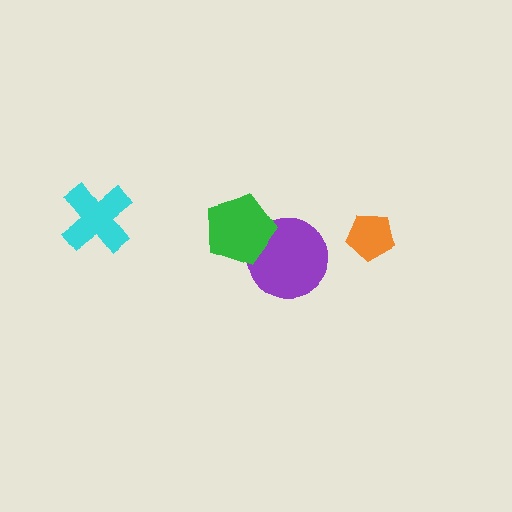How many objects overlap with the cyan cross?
0 objects overlap with the cyan cross.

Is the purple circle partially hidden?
Yes, it is partially covered by another shape.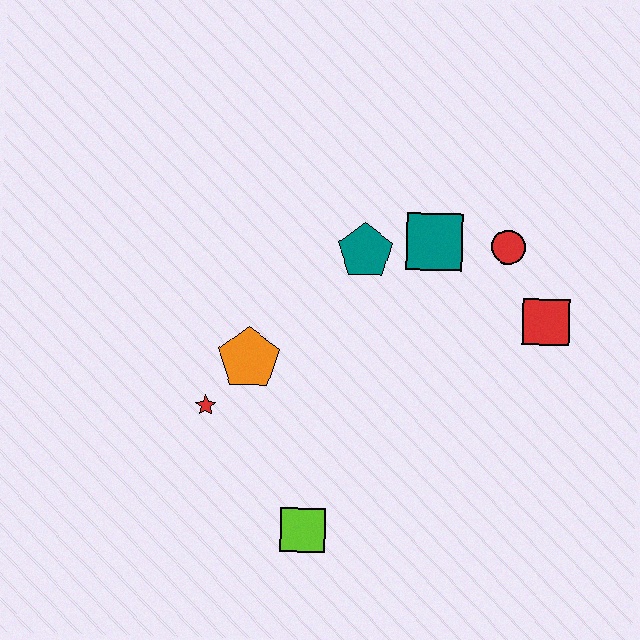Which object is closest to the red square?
The red circle is closest to the red square.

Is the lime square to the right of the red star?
Yes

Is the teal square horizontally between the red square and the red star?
Yes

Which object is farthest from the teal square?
The lime square is farthest from the teal square.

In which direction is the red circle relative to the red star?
The red circle is to the right of the red star.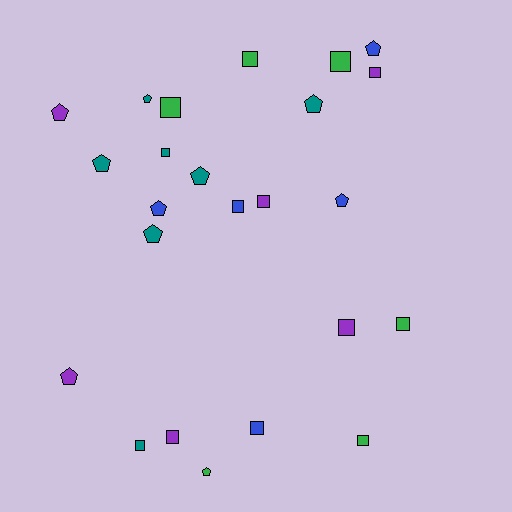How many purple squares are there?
There are 4 purple squares.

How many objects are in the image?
There are 24 objects.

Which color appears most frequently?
Teal, with 7 objects.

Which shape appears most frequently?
Square, with 13 objects.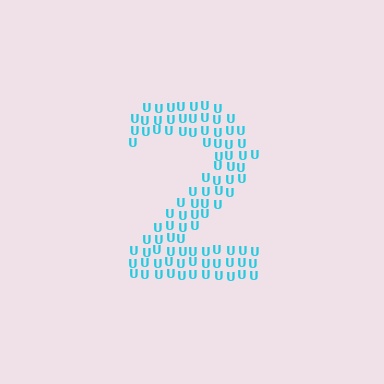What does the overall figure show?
The overall figure shows the digit 2.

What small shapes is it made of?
It is made of small letter U's.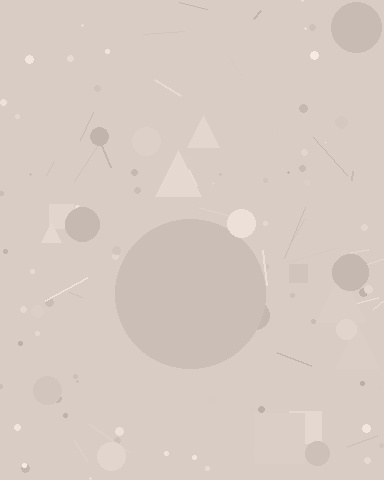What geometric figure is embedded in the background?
A circle is embedded in the background.